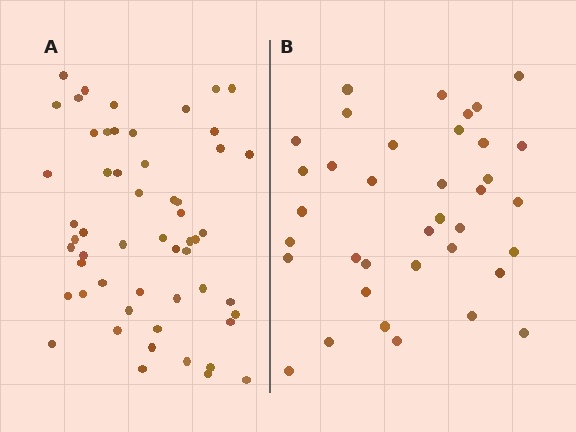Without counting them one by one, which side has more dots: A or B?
Region A (the left region) has more dots.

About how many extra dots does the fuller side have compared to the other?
Region A has approximately 20 more dots than region B.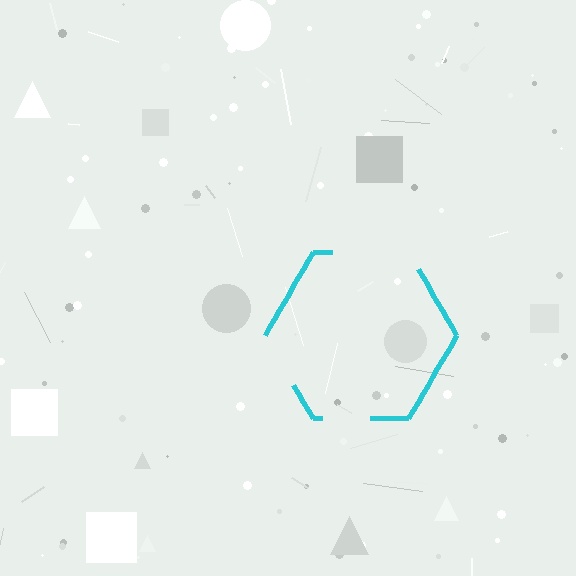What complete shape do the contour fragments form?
The contour fragments form a hexagon.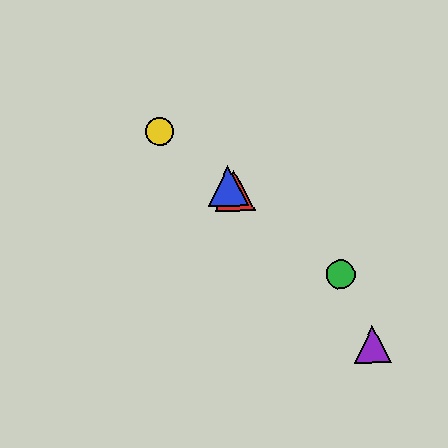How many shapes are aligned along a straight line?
4 shapes (the red triangle, the blue triangle, the green circle, the yellow circle) are aligned along a straight line.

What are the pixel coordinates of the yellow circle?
The yellow circle is at (159, 131).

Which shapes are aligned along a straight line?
The red triangle, the blue triangle, the green circle, the yellow circle are aligned along a straight line.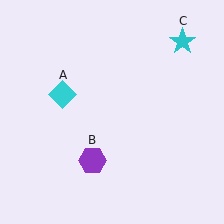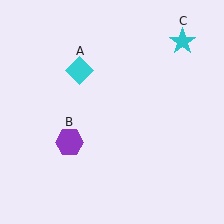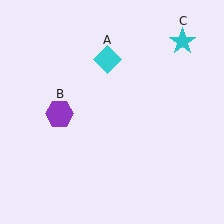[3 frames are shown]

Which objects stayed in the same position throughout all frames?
Cyan star (object C) remained stationary.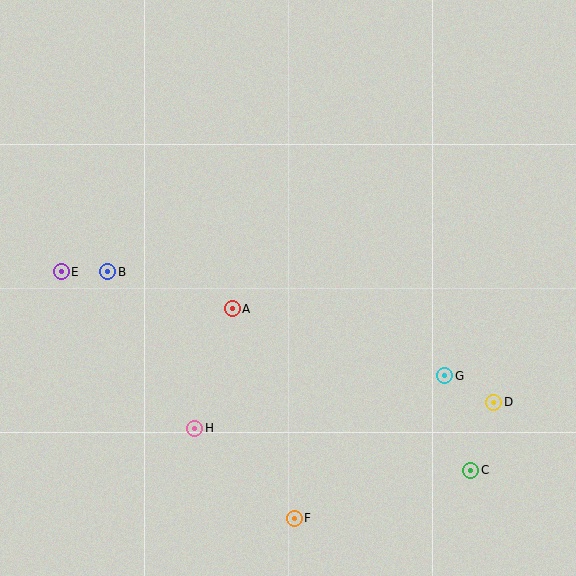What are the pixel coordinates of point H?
Point H is at (195, 428).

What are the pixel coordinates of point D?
Point D is at (494, 402).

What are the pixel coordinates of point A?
Point A is at (232, 309).